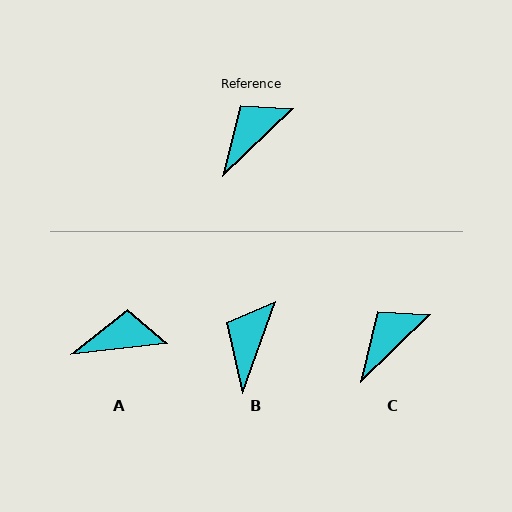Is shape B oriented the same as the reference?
No, it is off by about 27 degrees.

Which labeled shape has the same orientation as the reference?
C.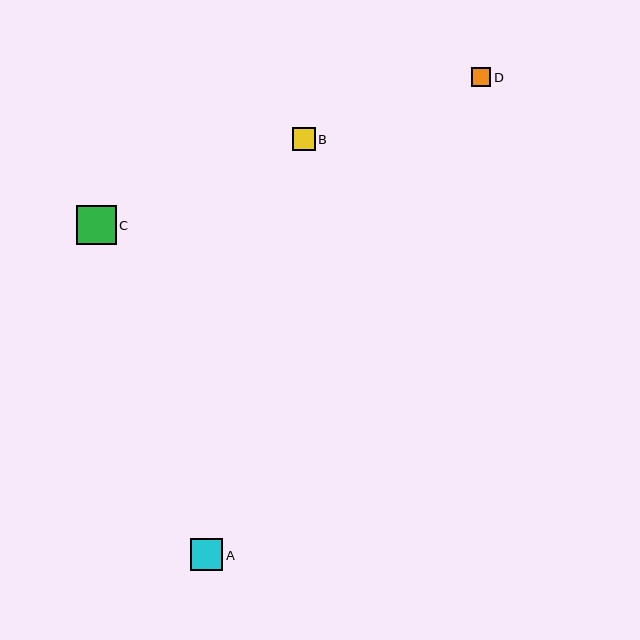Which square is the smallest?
Square D is the smallest with a size of approximately 19 pixels.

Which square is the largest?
Square C is the largest with a size of approximately 39 pixels.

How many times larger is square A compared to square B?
Square A is approximately 1.4 times the size of square B.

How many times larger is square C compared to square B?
Square C is approximately 1.7 times the size of square B.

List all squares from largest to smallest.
From largest to smallest: C, A, B, D.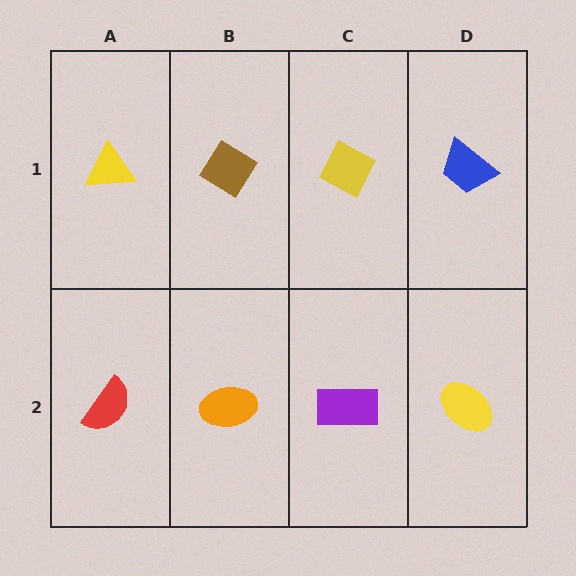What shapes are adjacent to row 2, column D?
A blue trapezoid (row 1, column D), a purple rectangle (row 2, column C).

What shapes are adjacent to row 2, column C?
A yellow diamond (row 1, column C), an orange ellipse (row 2, column B), a yellow ellipse (row 2, column D).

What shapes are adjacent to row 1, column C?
A purple rectangle (row 2, column C), a brown diamond (row 1, column B), a blue trapezoid (row 1, column D).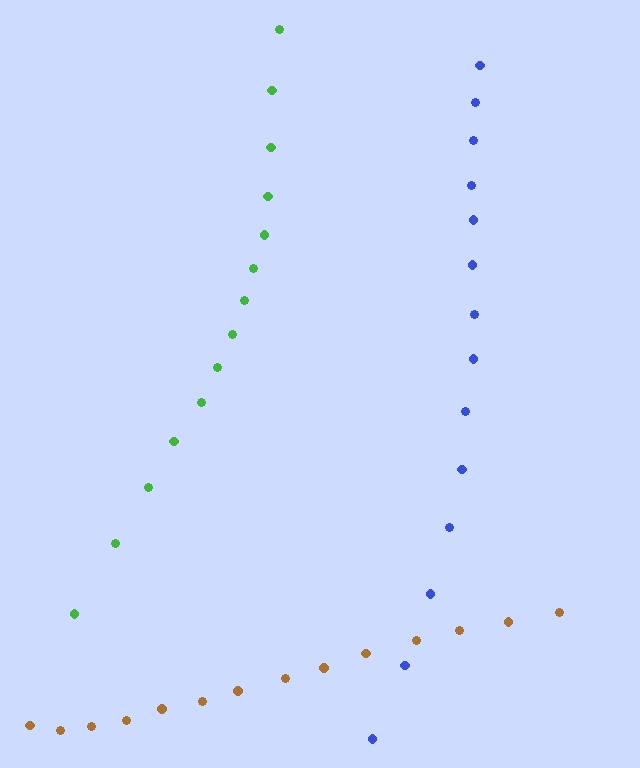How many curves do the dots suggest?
There are 3 distinct paths.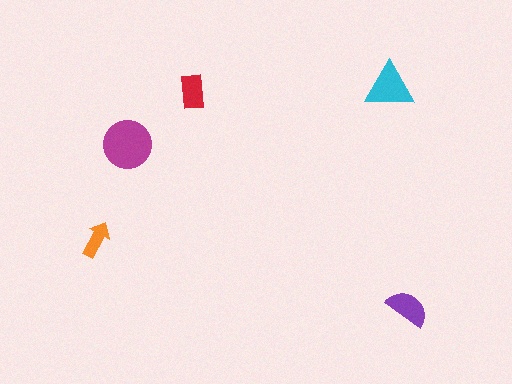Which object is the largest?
The magenta circle.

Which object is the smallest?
The orange arrow.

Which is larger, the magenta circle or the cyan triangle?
The magenta circle.